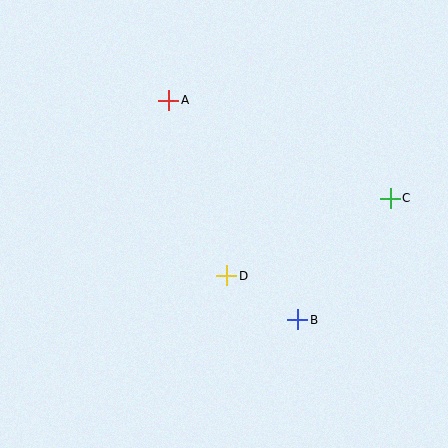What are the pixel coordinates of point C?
Point C is at (390, 198).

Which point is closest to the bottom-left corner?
Point D is closest to the bottom-left corner.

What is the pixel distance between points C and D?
The distance between C and D is 181 pixels.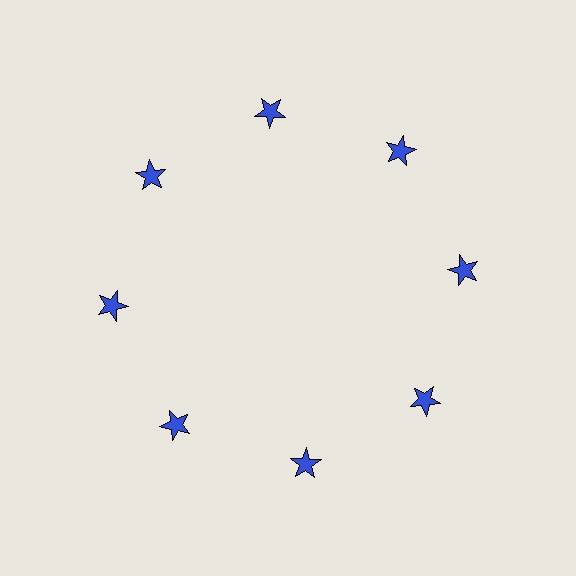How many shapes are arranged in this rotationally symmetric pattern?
There are 8 shapes, arranged in 8 groups of 1.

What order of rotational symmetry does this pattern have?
This pattern has 8-fold rotational symmetry.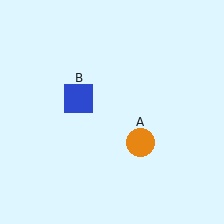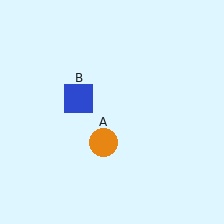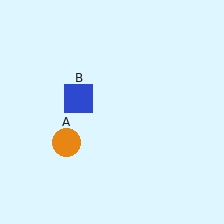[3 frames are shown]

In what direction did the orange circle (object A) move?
The orange circle (object A) moved left.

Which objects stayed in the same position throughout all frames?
Blue square (object B) remained stationary.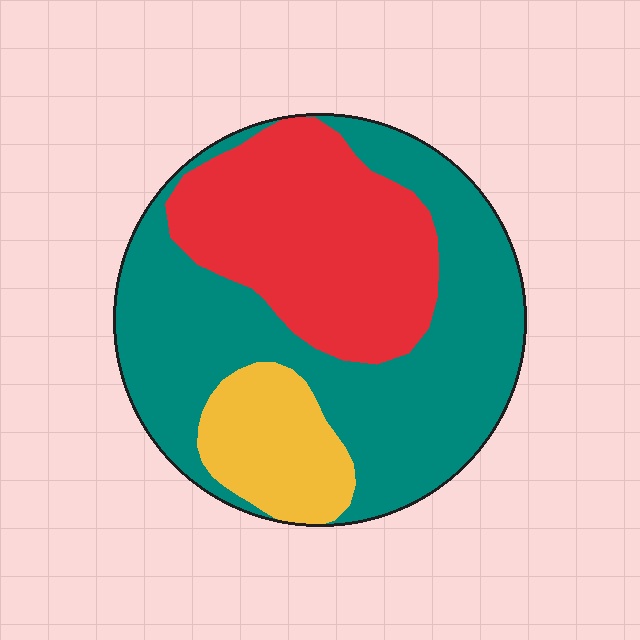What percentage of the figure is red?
Red takes up between a sixth and a third of the figure.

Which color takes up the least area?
Yellow, at roughly 15%.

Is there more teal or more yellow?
Teal.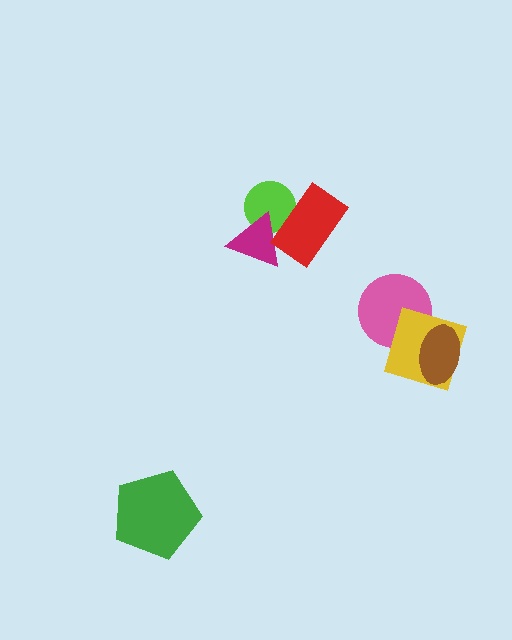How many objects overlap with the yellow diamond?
2 objects overlap with the yellow diamond.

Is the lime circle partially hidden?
Yes, it is partially covered by another shape.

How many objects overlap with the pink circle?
1 object overlaps with the pink circle.